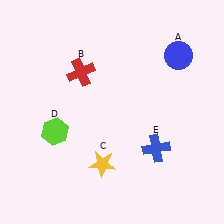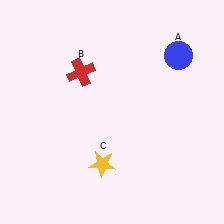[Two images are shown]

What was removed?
The lime hexagon (D), the blue cross (E) were removed in Image 2.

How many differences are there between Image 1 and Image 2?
There are 2 differences between the two images.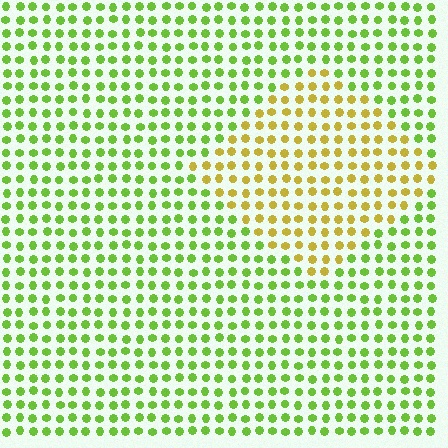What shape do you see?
I see a diamond.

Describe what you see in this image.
The image is filled with small lime elements in a uniform arrangement. A diamond-shaped region is visible where the elements are tinted to a slightly different hue, forming a subtle color boundary.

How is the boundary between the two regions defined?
The boundary is defined purely by a slight shift in hue (about 45 degrees). Spacing, size, and orientation are identical on both sides.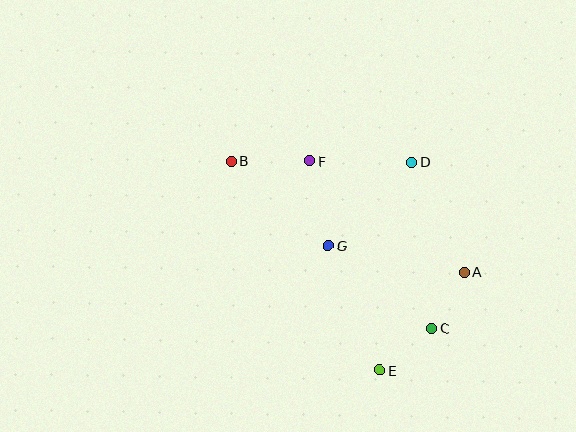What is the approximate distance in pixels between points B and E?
The distance between B and E is approximately 256 pixels.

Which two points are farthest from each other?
Points B and C are farthest from each other.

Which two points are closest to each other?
Points A and C are closest to each other.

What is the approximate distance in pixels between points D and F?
The distance between D and F is approximately 102 pixels.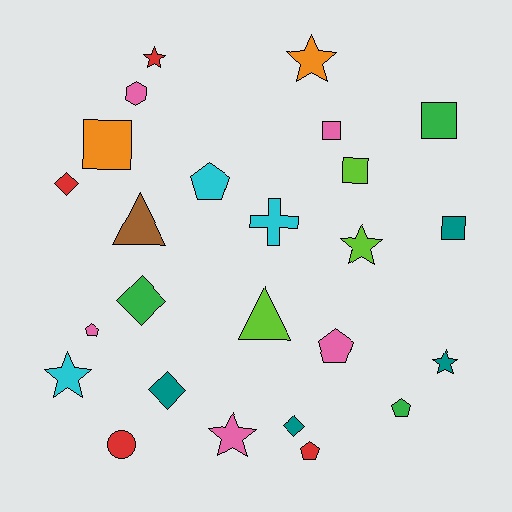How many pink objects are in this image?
There are 5 pink objects.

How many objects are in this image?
There are 25 objects.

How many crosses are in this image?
There is 1 cross.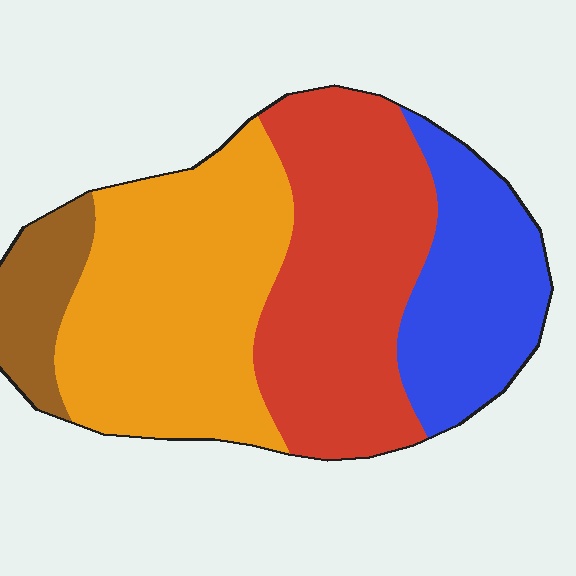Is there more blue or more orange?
Orange.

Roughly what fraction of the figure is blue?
Blue covers 20% of the figure.